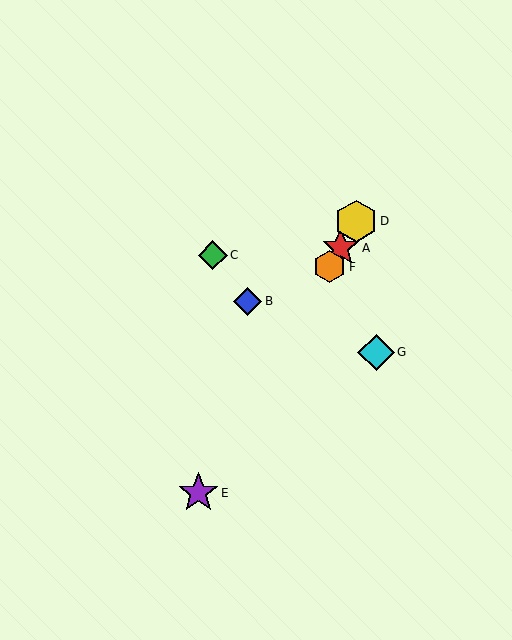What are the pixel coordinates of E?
Object E is at (198, 493).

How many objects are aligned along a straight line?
4 objects (A, D, E, F) are aligned along a straight line.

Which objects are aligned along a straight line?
Objects A, D, E, F are aligned along a straight line.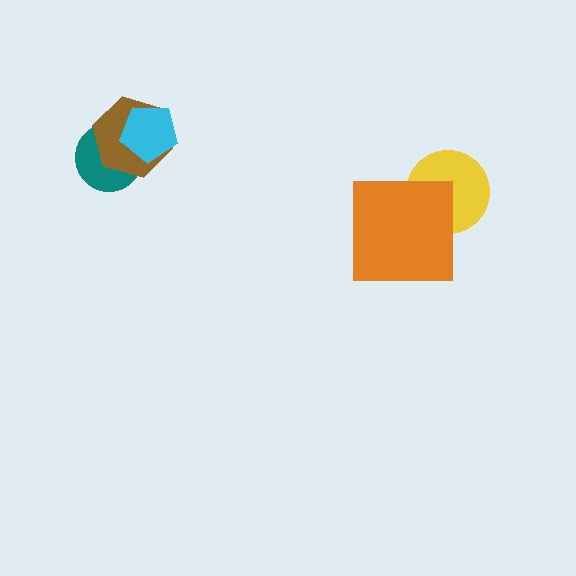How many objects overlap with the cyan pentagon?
2 objects overlap with the cyan pentagon.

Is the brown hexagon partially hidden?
Yes, it is partially covered by another shape.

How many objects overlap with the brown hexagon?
2 objects overlap with the brown hexagon.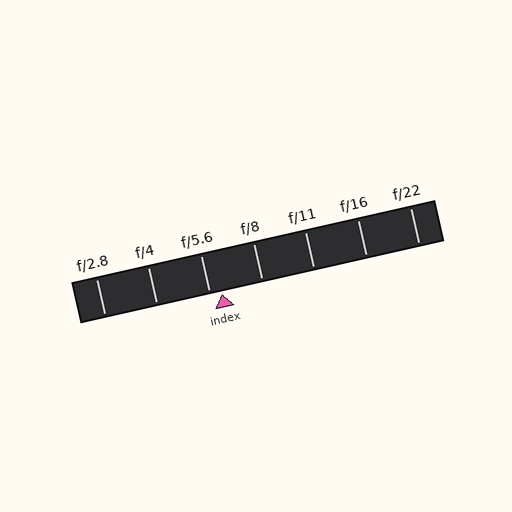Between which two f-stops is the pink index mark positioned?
The index mark is between f/5.6 and f/8.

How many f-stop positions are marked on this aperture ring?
There are 7 f-stop positions marked.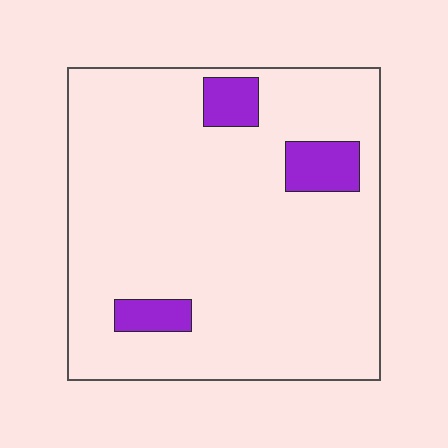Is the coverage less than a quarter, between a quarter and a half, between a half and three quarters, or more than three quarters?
Less than a quarter.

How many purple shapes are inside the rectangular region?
3.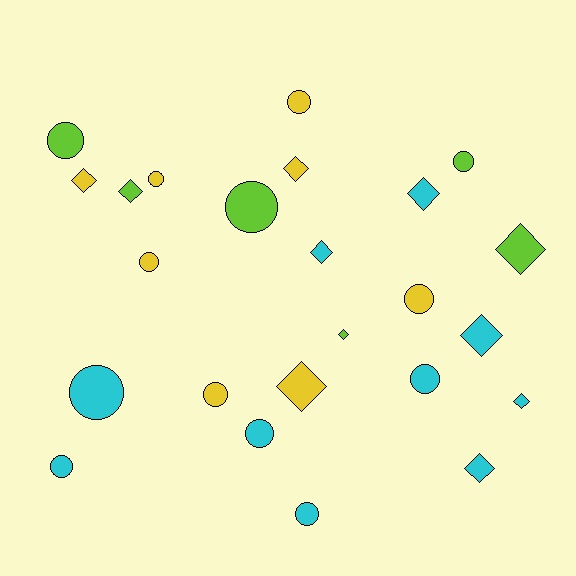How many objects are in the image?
There are 24 objects.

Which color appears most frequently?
Cyan, with 10 objects.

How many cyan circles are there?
There are 5 cyan circles.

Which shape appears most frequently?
Circle, with 13 objects.